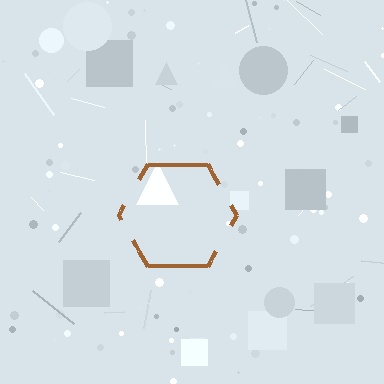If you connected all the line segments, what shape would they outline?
They would outline a hexagon.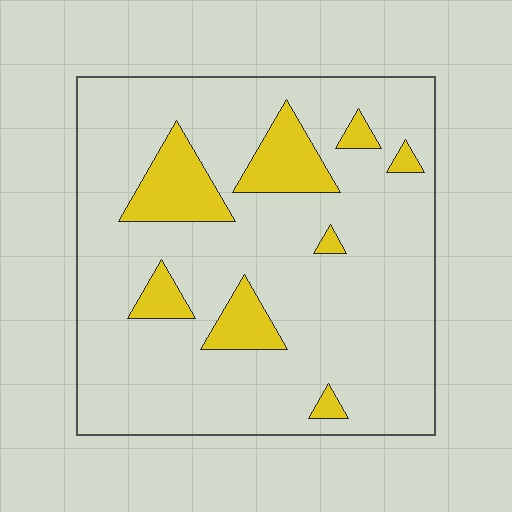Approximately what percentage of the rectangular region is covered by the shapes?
Approximately 15%.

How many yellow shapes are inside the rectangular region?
8.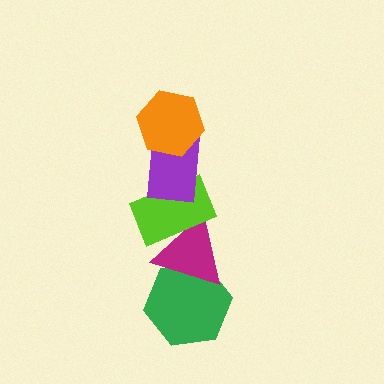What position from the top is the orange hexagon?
The orange hexagon is 1st from the top.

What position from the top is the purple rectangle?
The purple rectangle is 2nd from the top.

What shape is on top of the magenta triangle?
The lime rectangle is on top of the magenta triangle.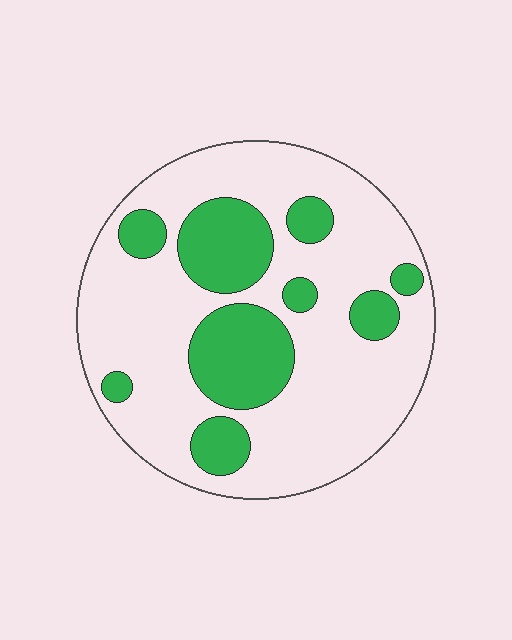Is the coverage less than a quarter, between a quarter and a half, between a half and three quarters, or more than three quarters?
Between a quarter and a half.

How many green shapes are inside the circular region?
9.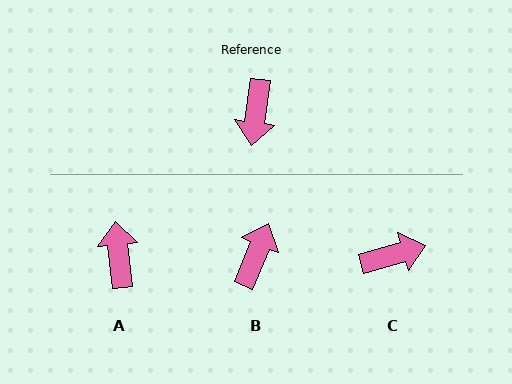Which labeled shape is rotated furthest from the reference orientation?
A, about 166 degrees away.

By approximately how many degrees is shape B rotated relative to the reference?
Approximately 165 degrees counter-clockwise.